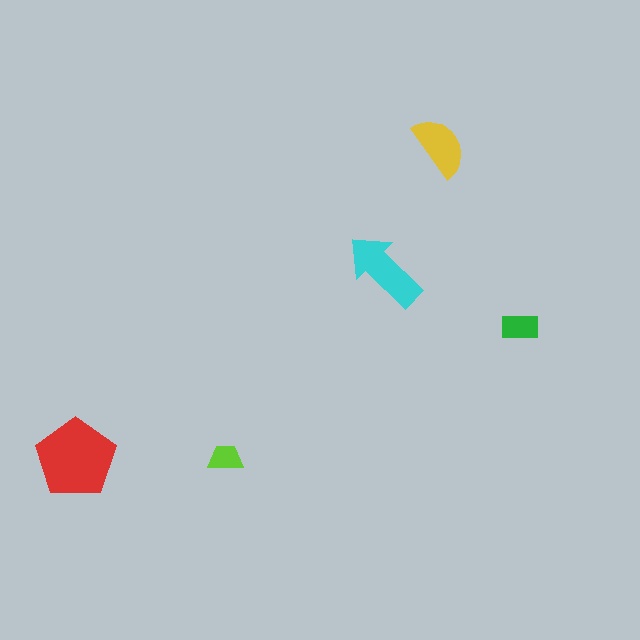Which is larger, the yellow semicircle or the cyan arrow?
The cyan arrow.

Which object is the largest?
The red pentagon.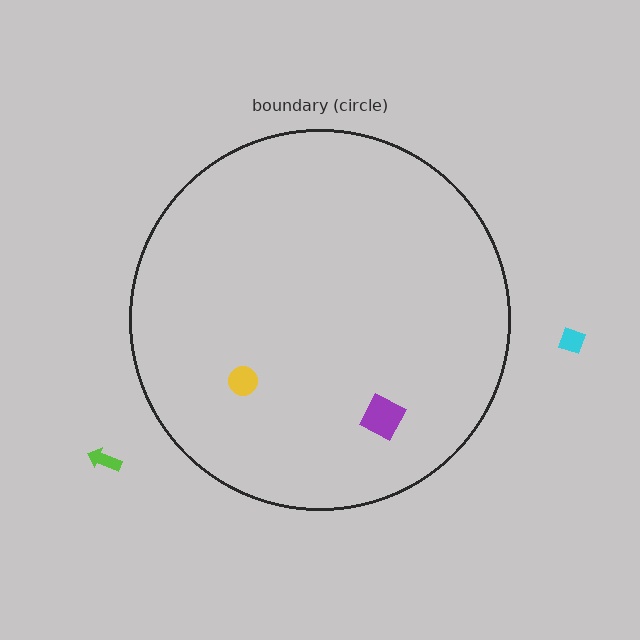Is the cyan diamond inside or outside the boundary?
Outside.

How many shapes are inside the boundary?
2 inside, 2 outside.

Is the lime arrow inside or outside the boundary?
Outside.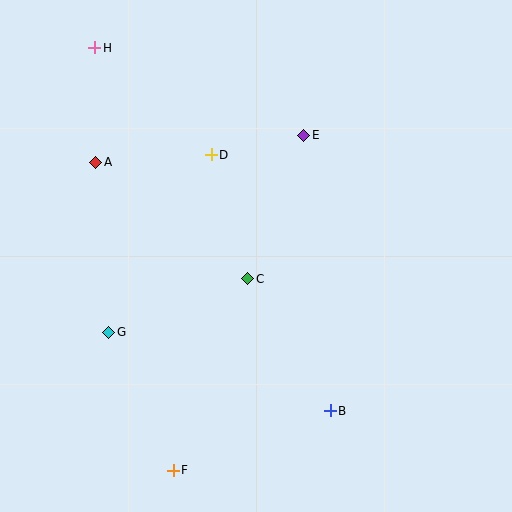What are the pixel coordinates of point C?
Point C is at (248, 279).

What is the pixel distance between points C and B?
The distance between C and B is 155 pixels.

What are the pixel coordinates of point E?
Point E is at (304, 135).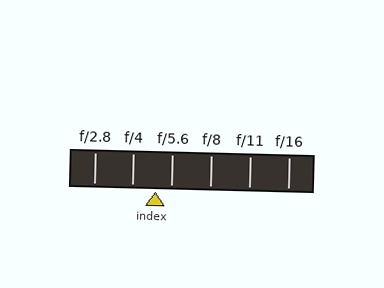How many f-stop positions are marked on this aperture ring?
There are 6 f-stop positions marked.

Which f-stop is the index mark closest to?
The index mark is closest to f/5.6.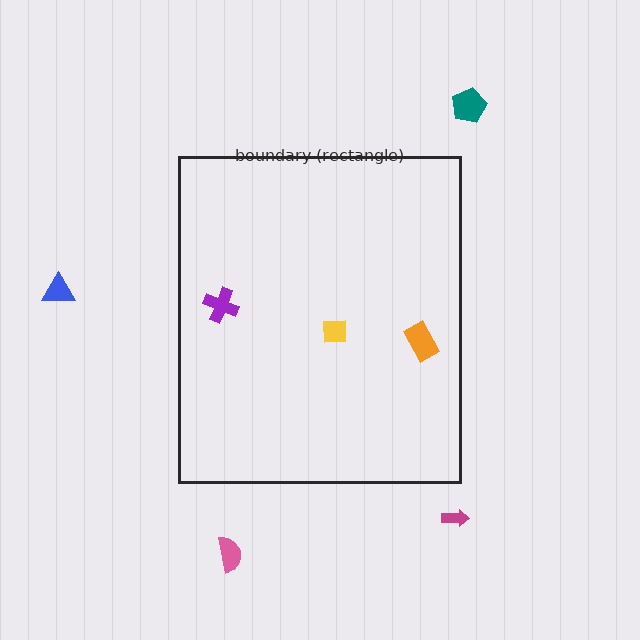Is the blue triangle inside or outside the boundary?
Outside.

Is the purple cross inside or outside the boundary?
Inside.